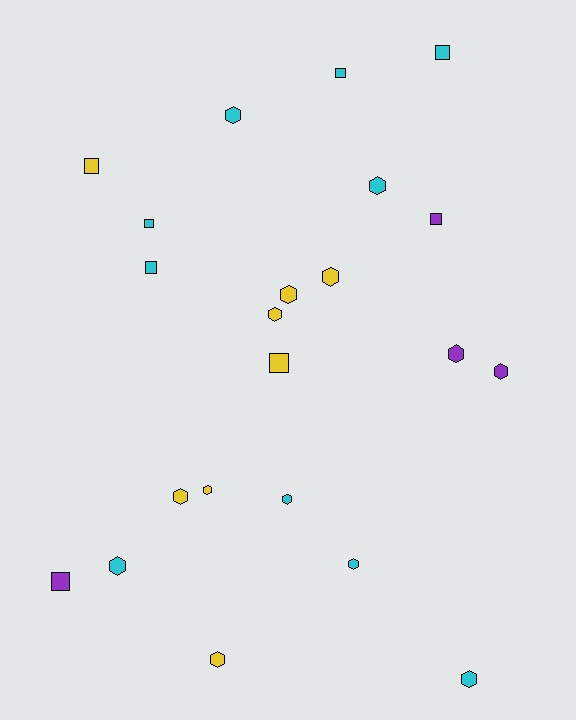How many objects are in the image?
There are 22 objects.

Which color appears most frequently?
Cyan, with 10 objects.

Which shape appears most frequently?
Hexagon, with 14 objects.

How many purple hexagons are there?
There are 2 purple hexagons.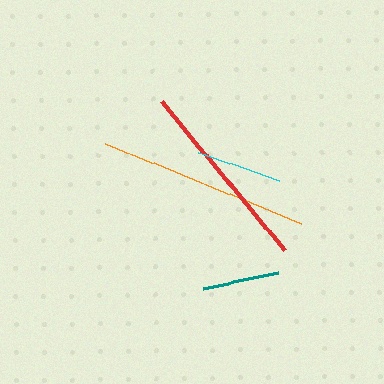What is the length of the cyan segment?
The cyan segment is approximately 85 pixels long.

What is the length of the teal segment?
The teal segment is approximately 77 pixels long.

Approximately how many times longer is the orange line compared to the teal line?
The orange line is approximately 2.8 times the length of the teal line.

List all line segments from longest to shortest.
From longest to shortest: orange, red, cyan, teal.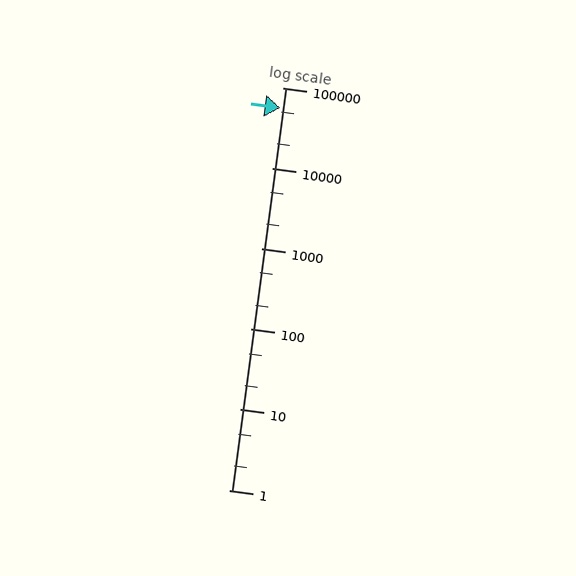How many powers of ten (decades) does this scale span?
The scale spans 5 decades, from 1 to 100000.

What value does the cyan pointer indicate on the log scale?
The pointer indicates approximately 56000.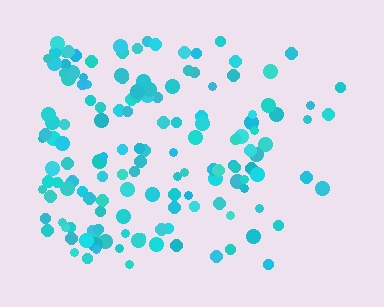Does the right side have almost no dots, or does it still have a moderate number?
Still a moderate number, just noticeably fewer than the left.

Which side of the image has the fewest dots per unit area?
The right.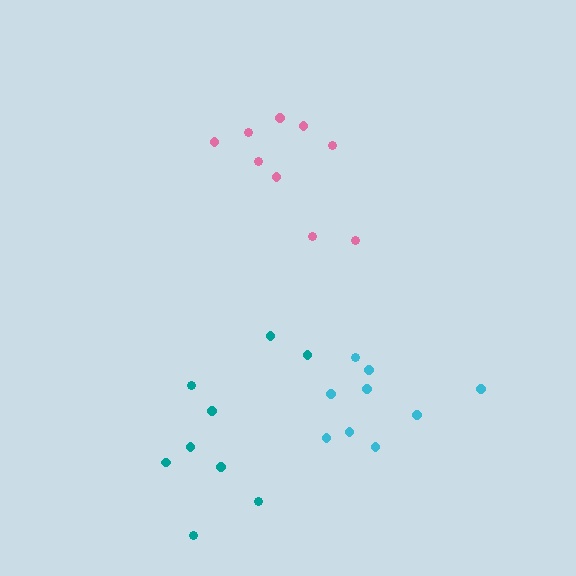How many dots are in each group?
Group 1: 9 dots, Group 2: 9 dots, Group 3: 9 dots (27 total).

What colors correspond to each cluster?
The clusters are colored: pink, cyan, teal.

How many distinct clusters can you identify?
There are 3 distinct clusters.